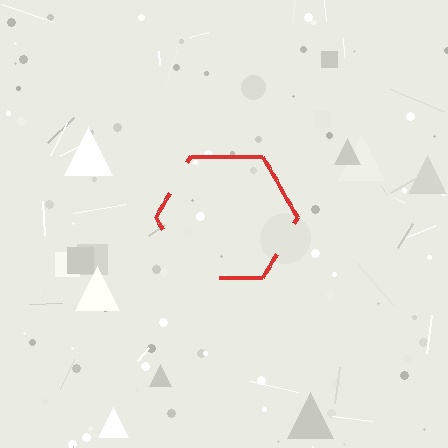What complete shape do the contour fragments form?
The contour fragments form a hexagon.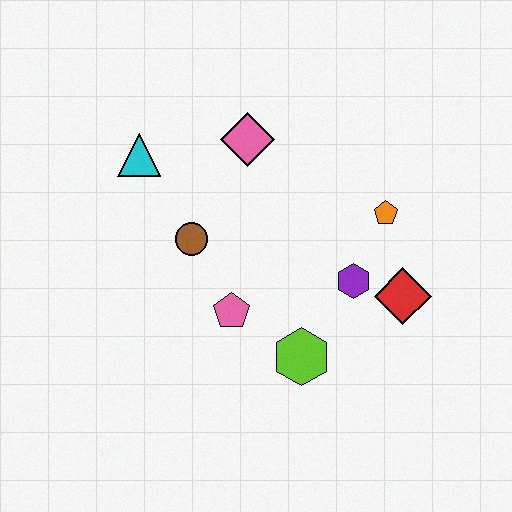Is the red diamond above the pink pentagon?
Yes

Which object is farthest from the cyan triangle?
The red diamond is farthest from the cyan triangle.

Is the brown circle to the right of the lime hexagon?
No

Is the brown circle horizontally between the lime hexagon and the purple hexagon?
No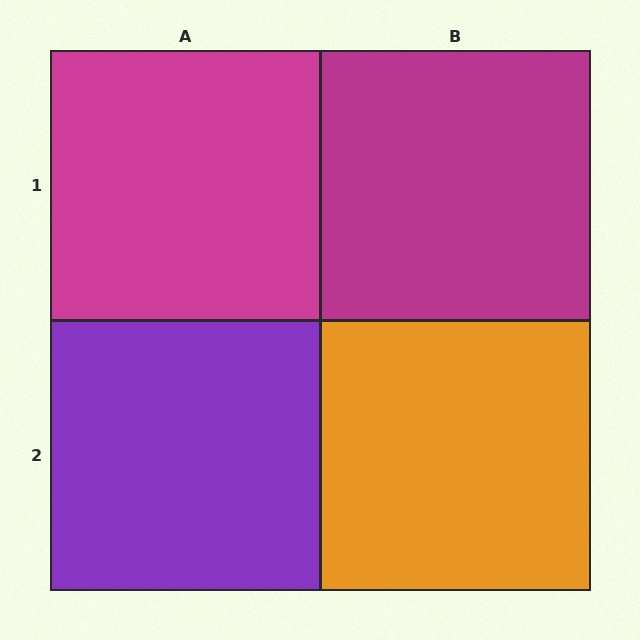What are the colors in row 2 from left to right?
Purple, orange.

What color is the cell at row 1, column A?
Magenta.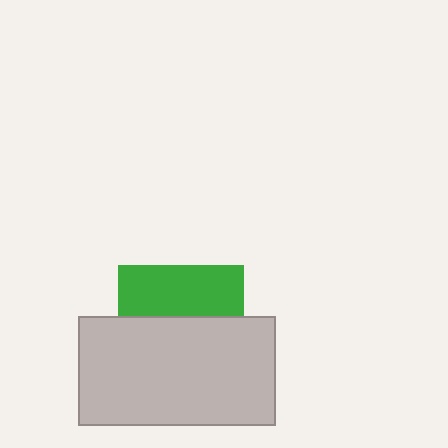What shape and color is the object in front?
The object in front is a light gray rectangle.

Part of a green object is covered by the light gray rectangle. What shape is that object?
It is a square.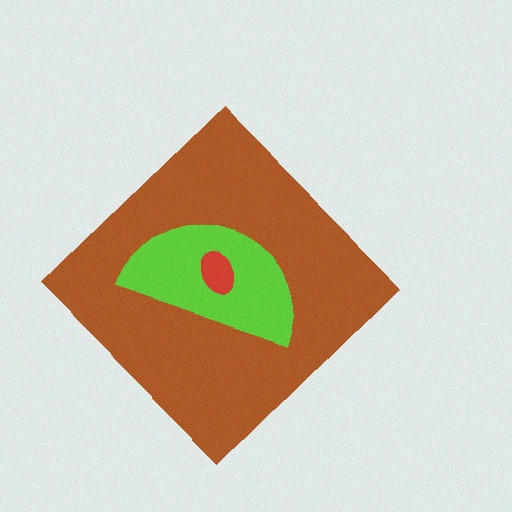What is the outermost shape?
The brown diamond.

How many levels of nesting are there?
3.